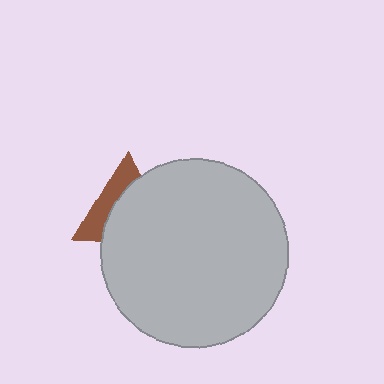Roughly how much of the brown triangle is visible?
A small part of it is visible (roughly 38%).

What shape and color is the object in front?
The object in front is a light gray circle.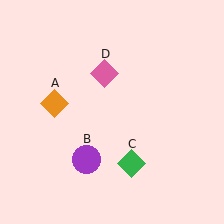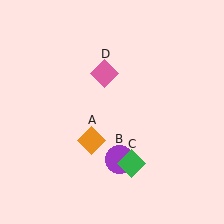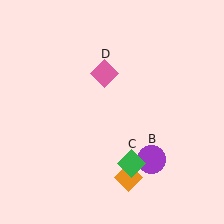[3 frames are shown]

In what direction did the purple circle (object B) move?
The purple circle (object B) moved right.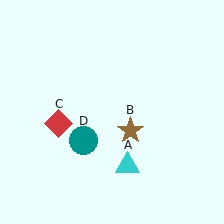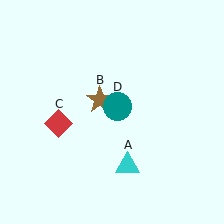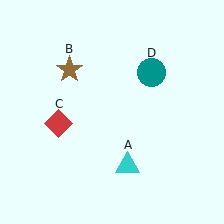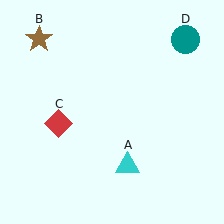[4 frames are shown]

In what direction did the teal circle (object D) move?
The teal circle (object D) moved up and to the right.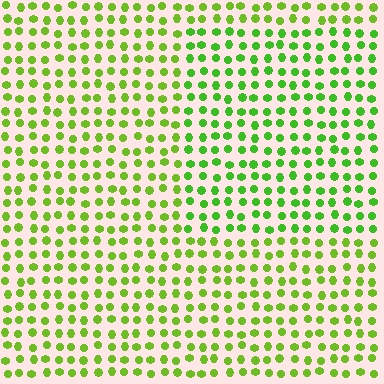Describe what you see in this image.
The image is filled with small lime elements in a uniform arrangement. A rectangle-shaped region is visible where the elements are tinted to a slightly different hue, forming a subtle color boundary.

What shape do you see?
I see a rectangle.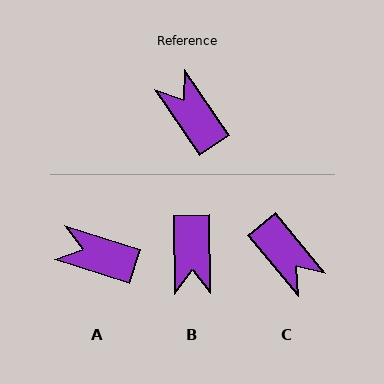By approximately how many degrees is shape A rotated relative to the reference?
Approximately 38 degrees counter-clockwise.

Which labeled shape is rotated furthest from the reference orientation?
C, about 175 degrees away.